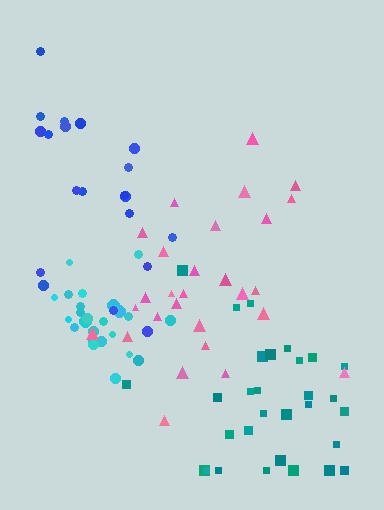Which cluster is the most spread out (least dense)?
Teal.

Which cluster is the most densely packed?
Cyan.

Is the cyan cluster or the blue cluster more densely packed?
Cyan.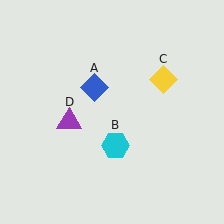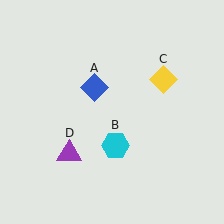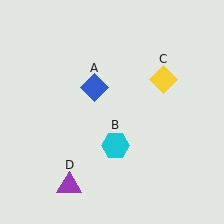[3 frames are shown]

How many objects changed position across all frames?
1 object changed position: purple triangle (object D).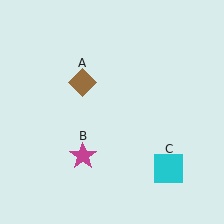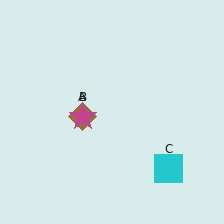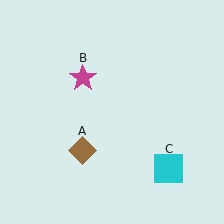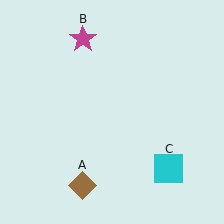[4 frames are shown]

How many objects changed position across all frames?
2 objects changed position: brown diamond (object A), magenta star (object B).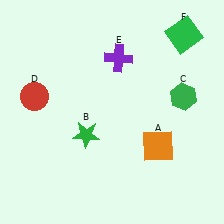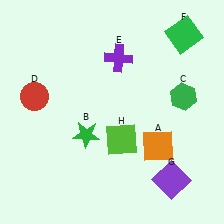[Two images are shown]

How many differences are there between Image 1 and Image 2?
There are 2 differences between the two images.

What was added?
A purple square (G), a lime square (H) were added in Image 2.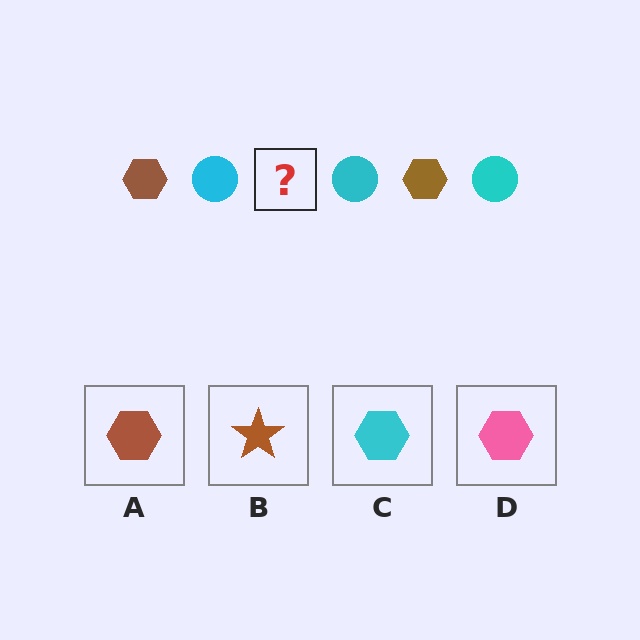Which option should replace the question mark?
Option A.